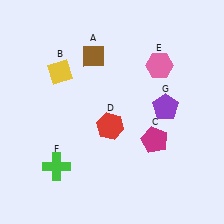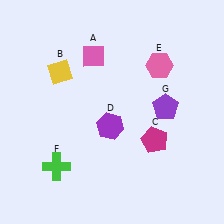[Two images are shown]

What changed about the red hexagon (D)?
In Image 1, D is red. In Image 2, it changed to purple.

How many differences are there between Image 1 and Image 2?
There are 2 differences between the two images.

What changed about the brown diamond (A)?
In Image 1, A is brown. In Image 2, it changed to pink.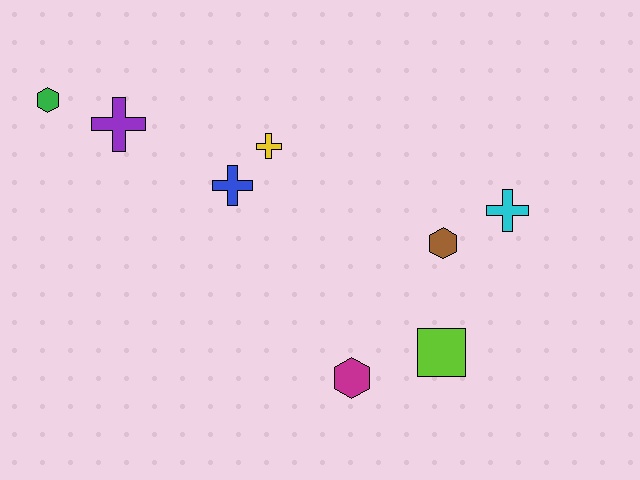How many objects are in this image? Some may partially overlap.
There are 8 objects.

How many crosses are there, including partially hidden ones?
There are 4 crosses.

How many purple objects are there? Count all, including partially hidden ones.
There is 1 purple object.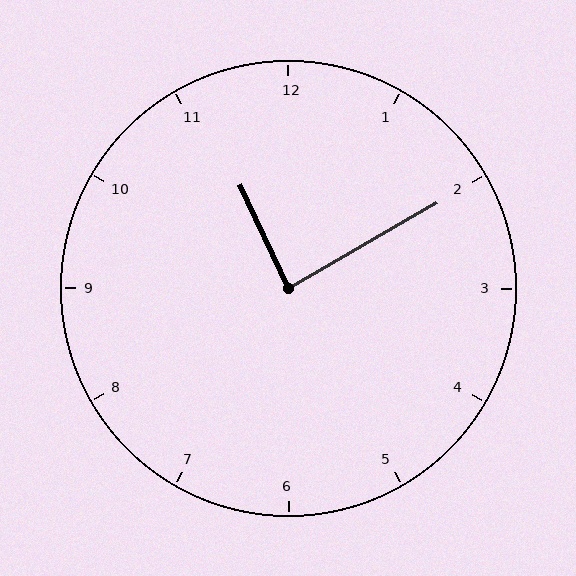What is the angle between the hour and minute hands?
Approximately 85 degrees.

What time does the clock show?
11:10.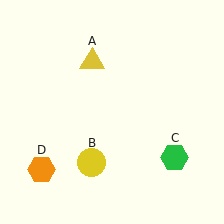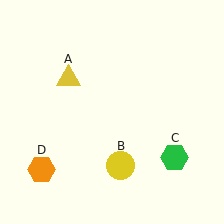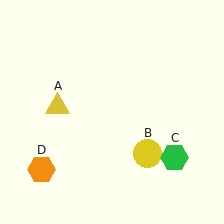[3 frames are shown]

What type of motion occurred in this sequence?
The yellow triangle (object A), yellow circle (object B) rotated counterclockwise around the center of the scene.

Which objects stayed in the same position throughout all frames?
Green hexagon (object C) and orange hexagon (object D) remained stationary.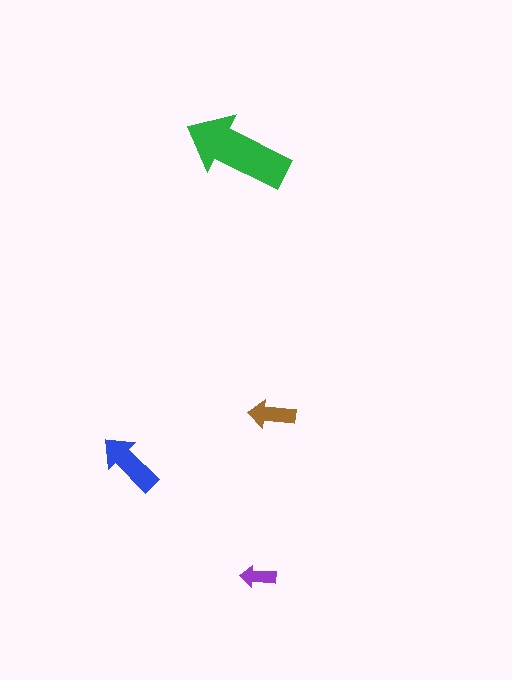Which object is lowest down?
The purple arrow is bottommost.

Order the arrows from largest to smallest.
the green one, the blue one, the brown one, the purple one.